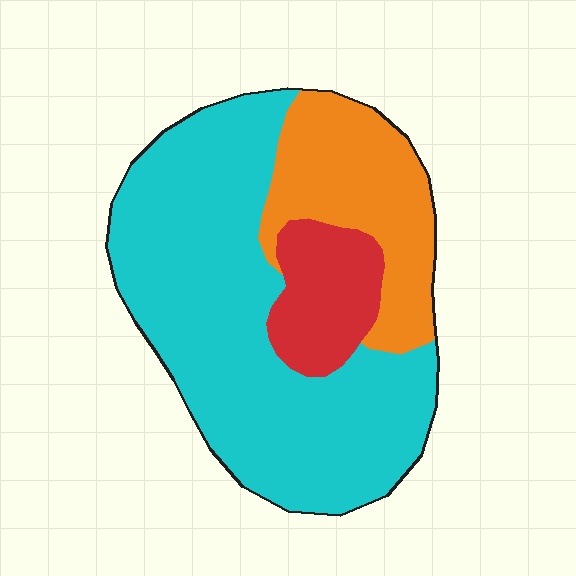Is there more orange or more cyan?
Cyan.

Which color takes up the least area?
Red, at roughly 15%.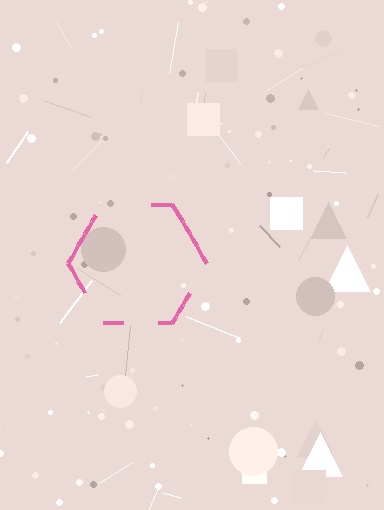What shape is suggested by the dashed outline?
The dashed outline suggests a hexagon.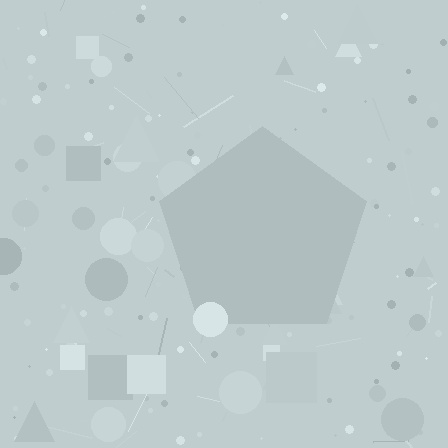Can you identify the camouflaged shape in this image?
The camouflaged shape is a pentagon.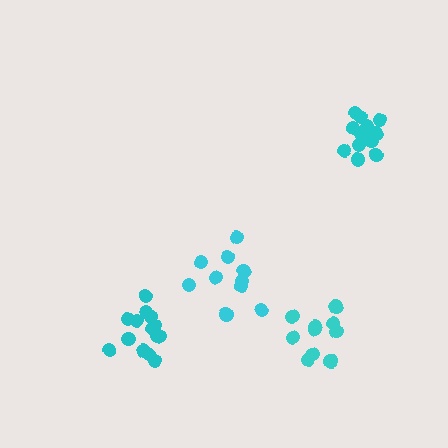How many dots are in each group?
Group 1: 11 dots, Group 2: 14 dots, Group 3: 15 dots, Group 4: 10 dots (50 total).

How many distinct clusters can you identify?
There are 4 distinct clusters.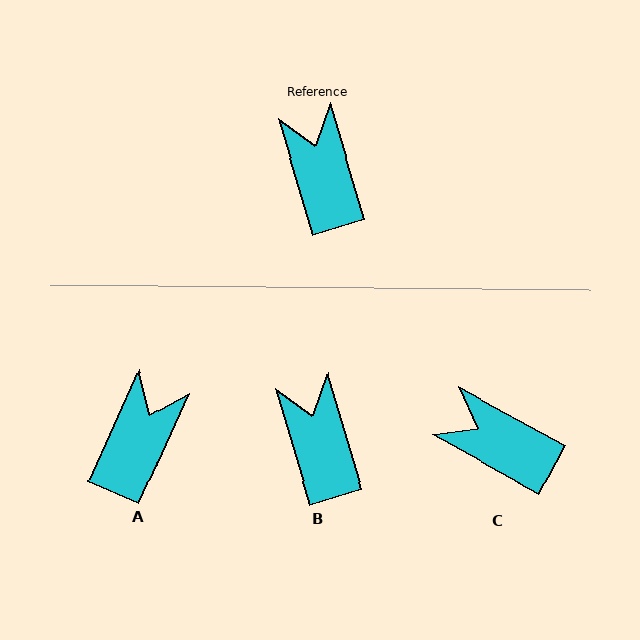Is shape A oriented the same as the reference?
No, it is off by about 41 degrees.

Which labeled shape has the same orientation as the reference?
B.